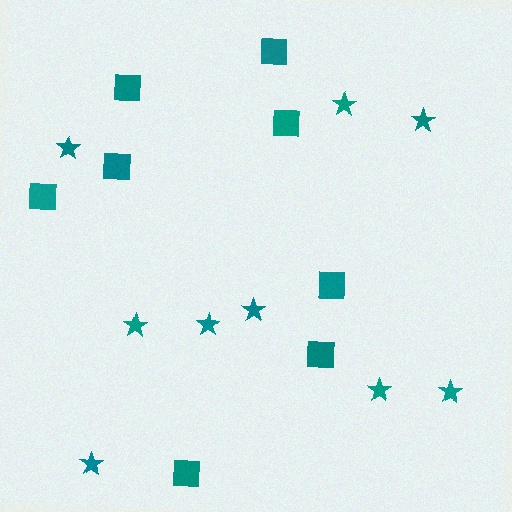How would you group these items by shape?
There are 2 groups: one group of stars (9) and one group of squares (8).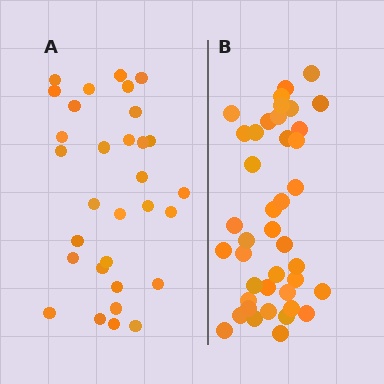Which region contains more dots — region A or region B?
Region B (the right region) has more dots.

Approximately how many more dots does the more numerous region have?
Region B has roughly 10 or so more dots than region A.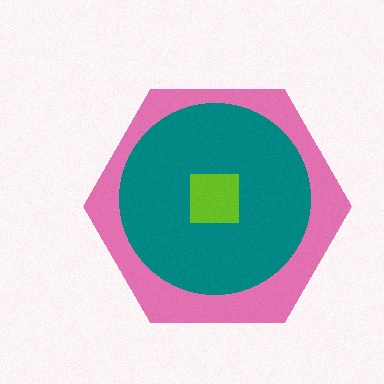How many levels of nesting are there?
3.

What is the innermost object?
The lime square.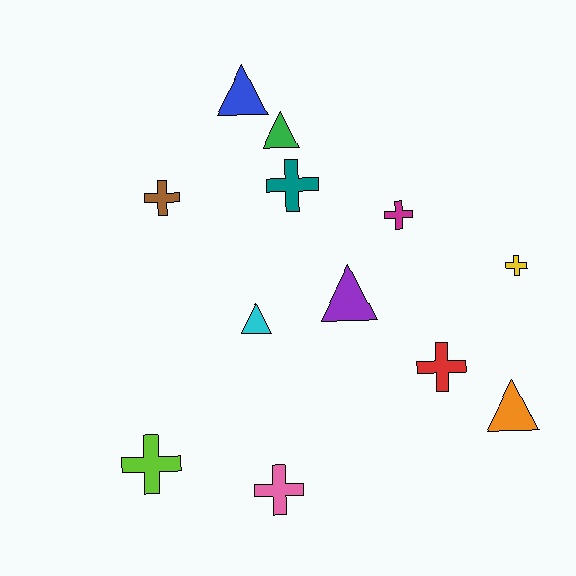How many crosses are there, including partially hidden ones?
There are 7 crosses.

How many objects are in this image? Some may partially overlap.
There are 12 objects.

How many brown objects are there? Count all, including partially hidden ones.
There is 1 brown object.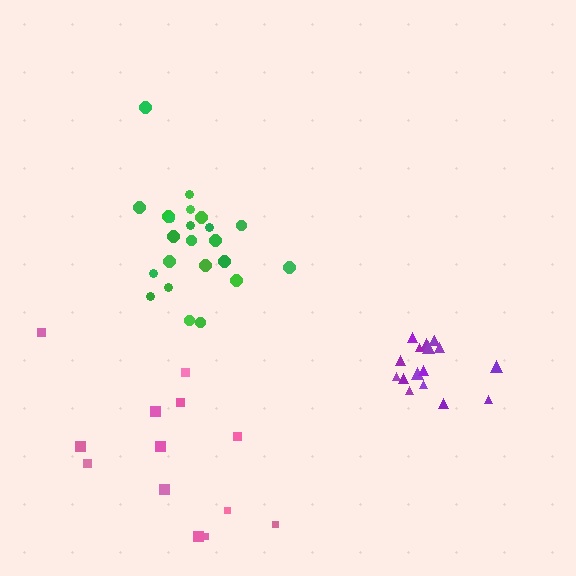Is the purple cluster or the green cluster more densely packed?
Purple.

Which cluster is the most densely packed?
Purple.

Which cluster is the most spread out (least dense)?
Pink.